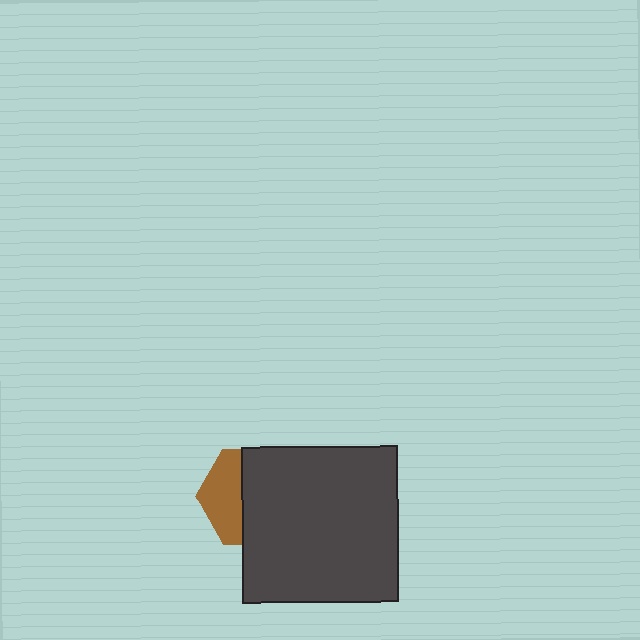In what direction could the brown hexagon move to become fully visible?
The brown hexagon could move left. That would shift it out from behind the dark gray square entirely.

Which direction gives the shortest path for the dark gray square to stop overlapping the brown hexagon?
Moving right gives the shortest separation.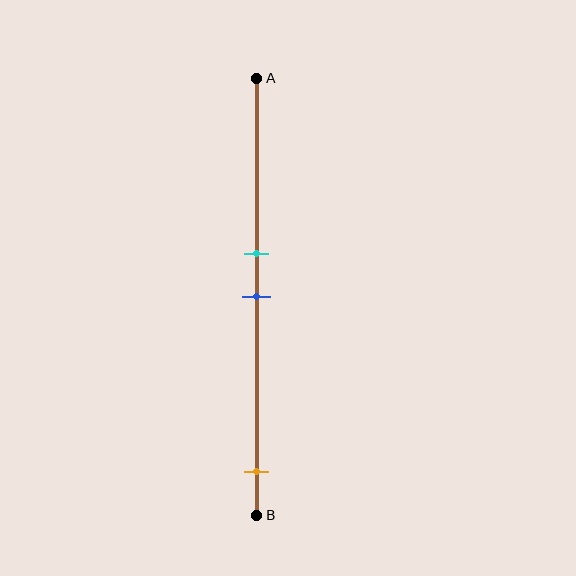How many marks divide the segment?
There are 3 marks dividing the segment.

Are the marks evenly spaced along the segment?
No, the marks are not evenly spaced.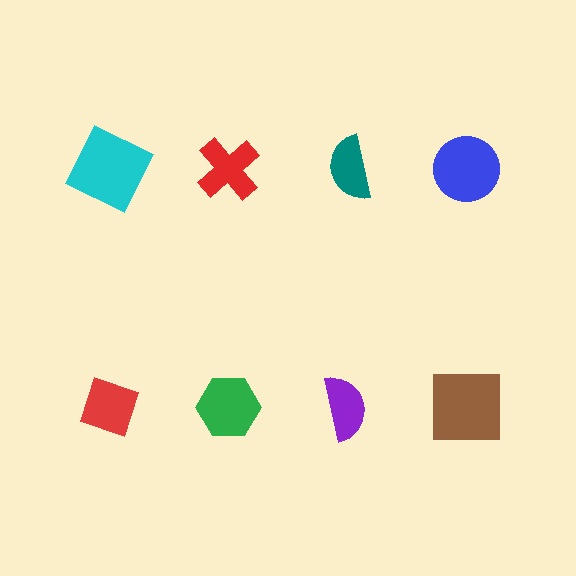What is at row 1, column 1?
A cyan square.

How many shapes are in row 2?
4 shapes.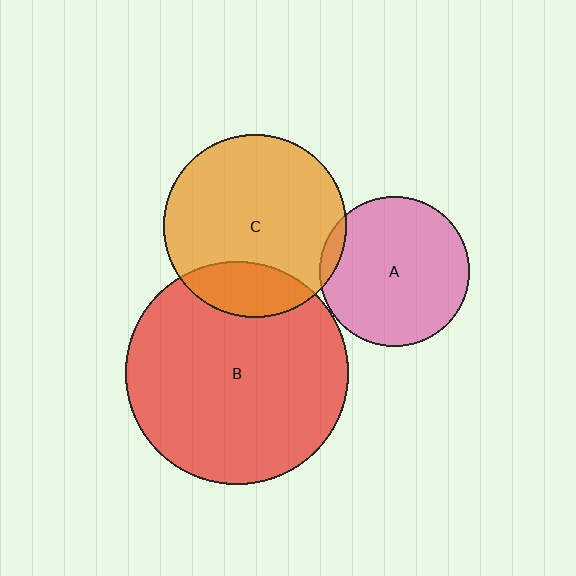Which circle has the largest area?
Circle B (red).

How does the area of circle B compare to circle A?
Approximately 2.2 times.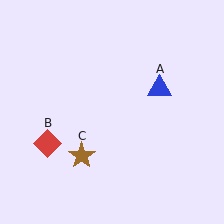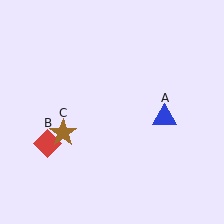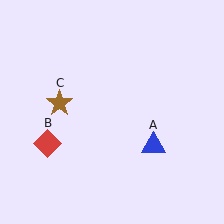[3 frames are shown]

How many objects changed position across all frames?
2 objects changed position: blue triangle (object A), brown star (object C).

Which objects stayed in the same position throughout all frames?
Red diamond (object B) remained stationary.